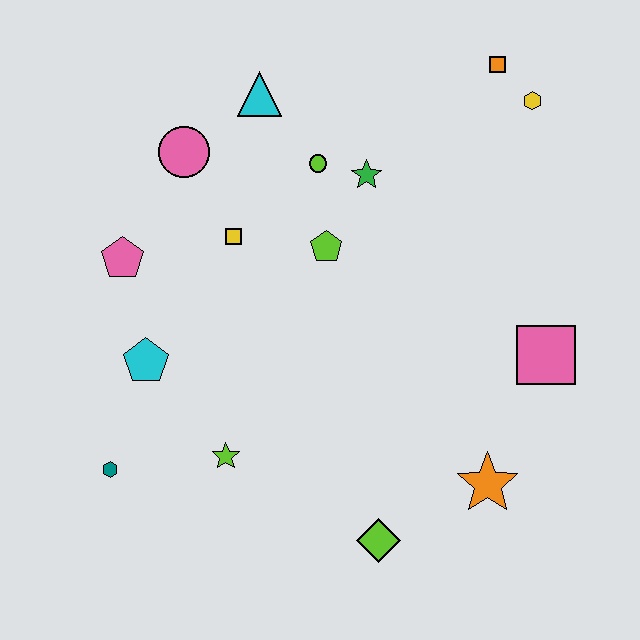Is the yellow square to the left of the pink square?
Yes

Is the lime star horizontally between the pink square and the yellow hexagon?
No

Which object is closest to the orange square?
The yellow hexagon is closest to the orange square.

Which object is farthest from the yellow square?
The orange star is farthest from the yellow square.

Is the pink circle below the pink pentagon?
No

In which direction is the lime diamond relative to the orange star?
The lime diamond is to the left of the orange star.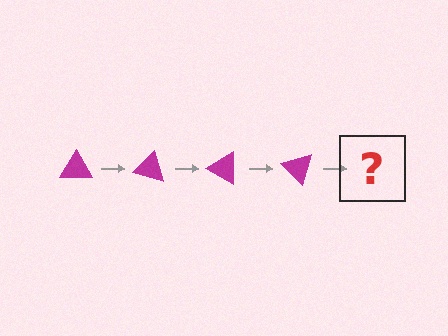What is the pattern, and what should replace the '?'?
The pattern is that the triangle rotates 15 degrees each step. The '?' should be a magenta triangle rotated 60 degrees.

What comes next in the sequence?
The next element should be a magenta triangle rotated 60 degrees.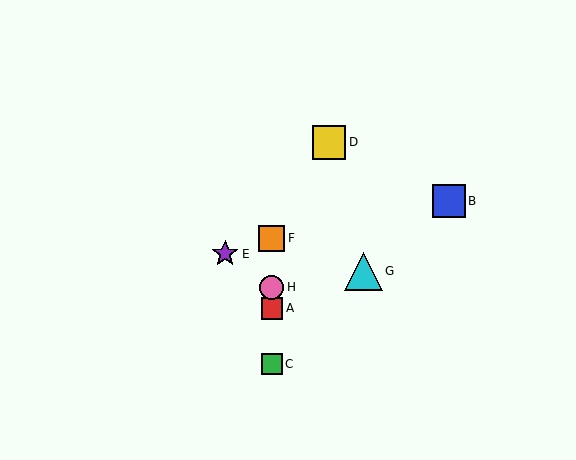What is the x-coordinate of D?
Object D is at x≈329.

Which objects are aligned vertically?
Objects A, C, F, H are aligned vertically.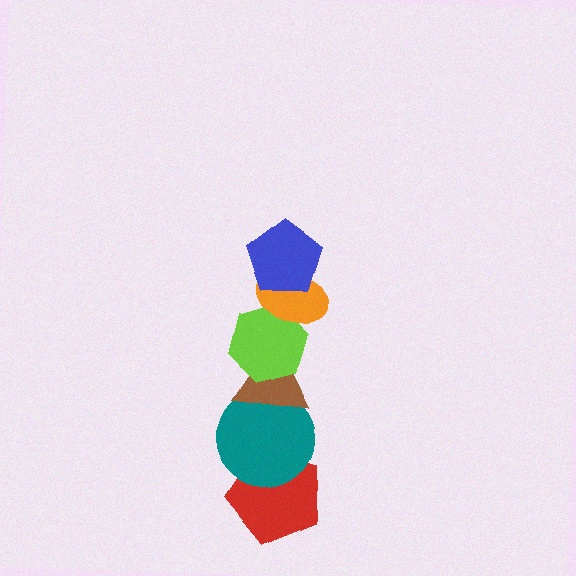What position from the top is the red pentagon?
The red pentagon is 6th from the top.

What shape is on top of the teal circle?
The brown triangle is on top of the teal circle.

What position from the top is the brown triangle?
The brown triangle is 4th from the top.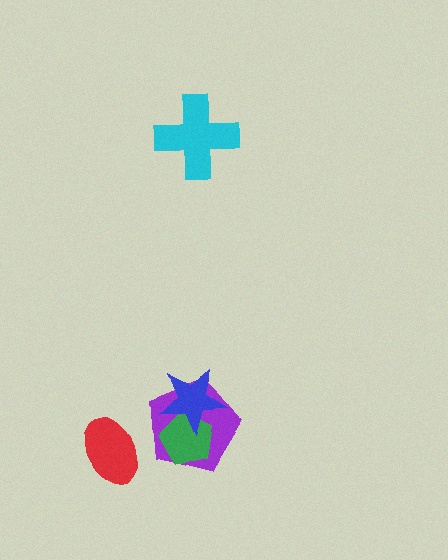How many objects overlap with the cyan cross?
0 objects overlap with the cyan cross.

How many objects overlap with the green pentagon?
2 objects overlap with the green pentagon.